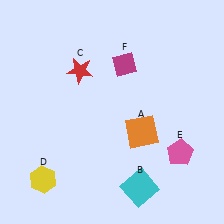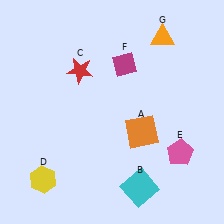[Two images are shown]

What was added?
An orange triangle (G) was added in Image 2.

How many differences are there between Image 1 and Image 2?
There is 1 difference between the two images.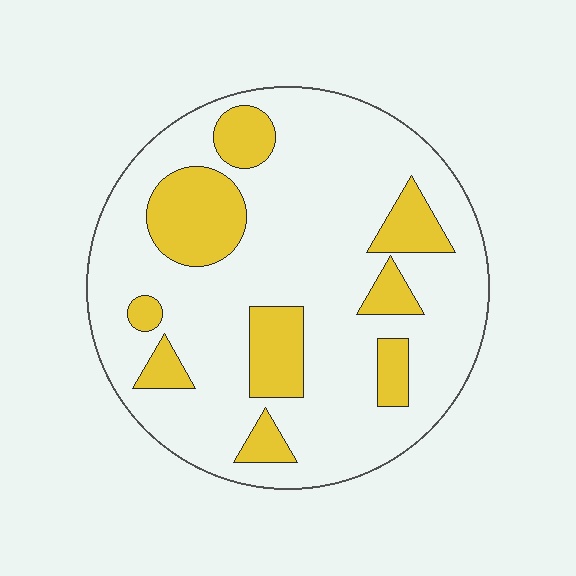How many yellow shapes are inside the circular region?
9.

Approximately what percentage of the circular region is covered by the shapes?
Approximately 20%.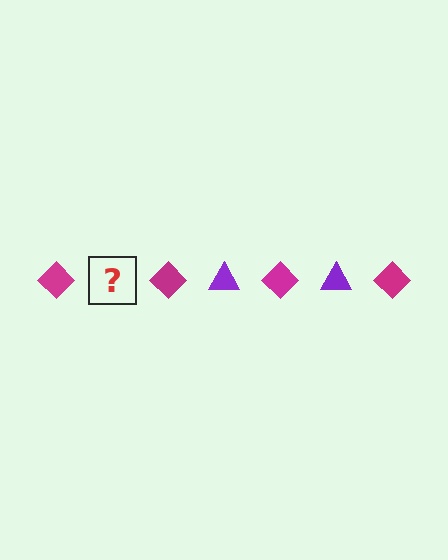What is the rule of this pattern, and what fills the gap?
The rule is that the pattern alternates between magenta diamond and purple triangle. The gap should be filled with a purple triangle.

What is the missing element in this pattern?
The missing element is a purple triangle.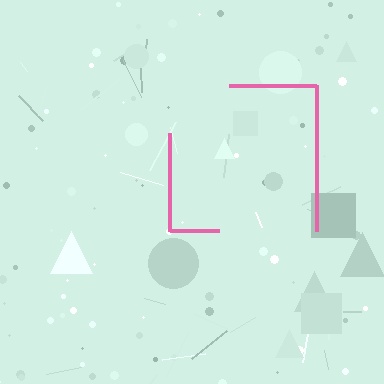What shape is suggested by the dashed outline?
The dashed outline suggests a square.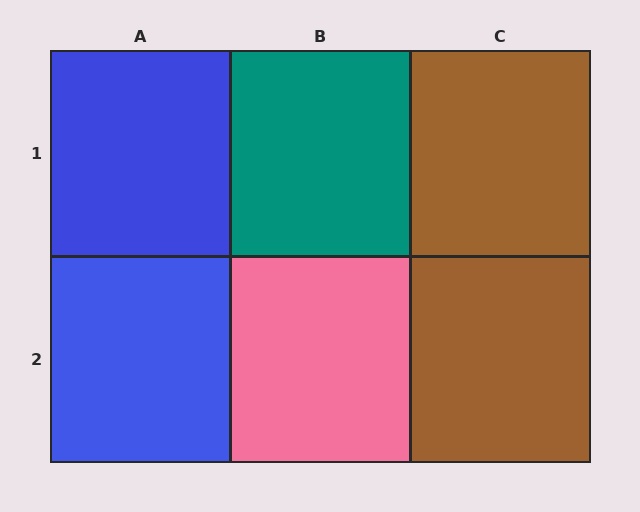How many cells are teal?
1 cell is teal.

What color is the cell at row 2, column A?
Blue.